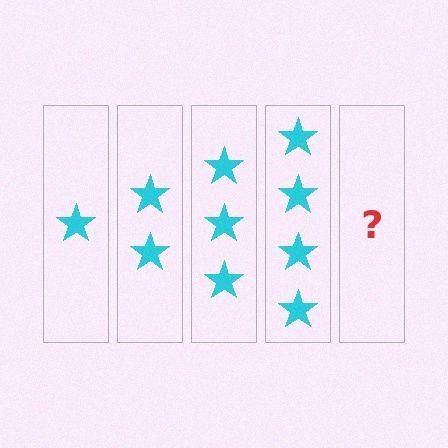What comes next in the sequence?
The next element should be 5 stars.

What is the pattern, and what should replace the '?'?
The pattern is that each step adds one more star. The '?' should be 5 stars.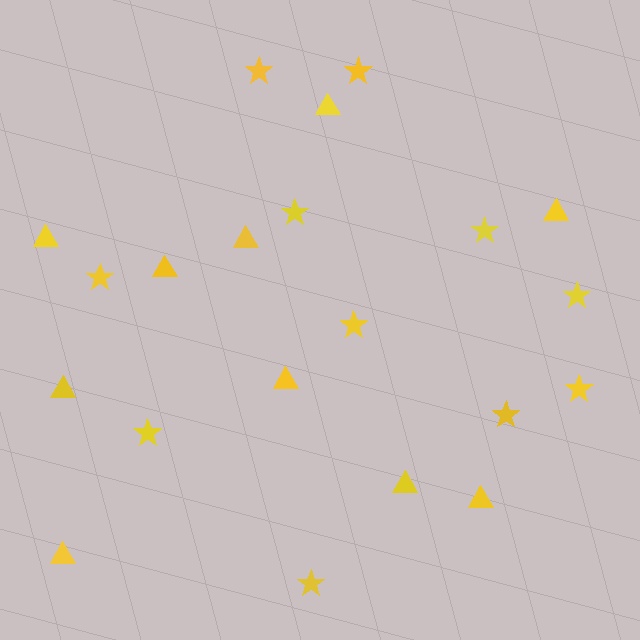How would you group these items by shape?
There are 2 groups: one group of triangles (10) and one group of stars (11).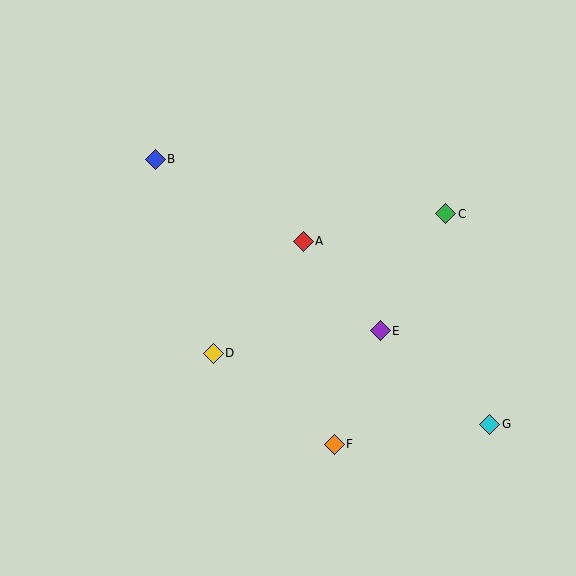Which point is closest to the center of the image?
Point A at (303, 241) is closest to the center.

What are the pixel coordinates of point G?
Point G is at (490, 424).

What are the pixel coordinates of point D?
Point D is at (213, 353).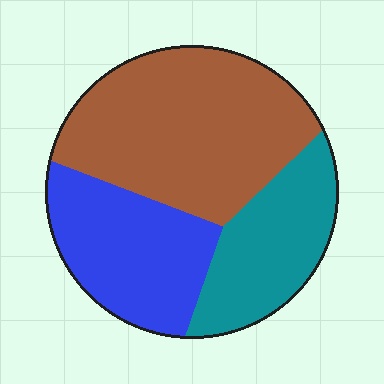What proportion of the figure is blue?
Blue covers about 30% of the figure.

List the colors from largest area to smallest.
From largest to smallest: brown, blue, teal.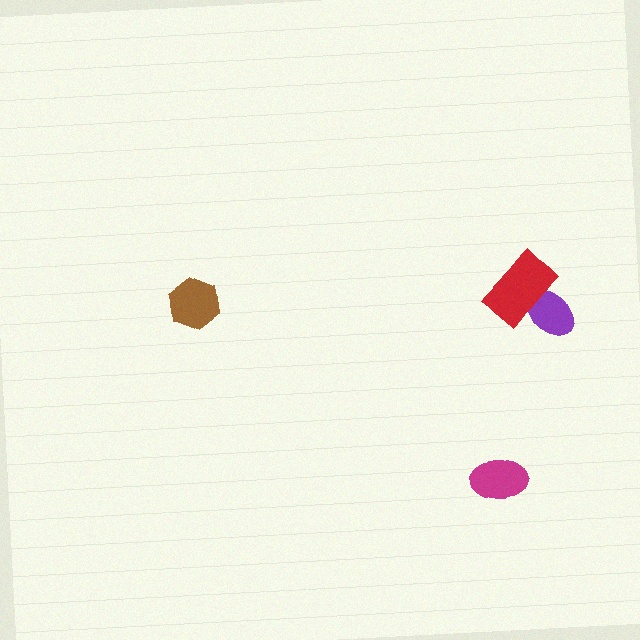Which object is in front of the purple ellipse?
The red rectangle is in front of the purple ellipse.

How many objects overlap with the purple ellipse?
1 object overlaps with the purple ellipse.